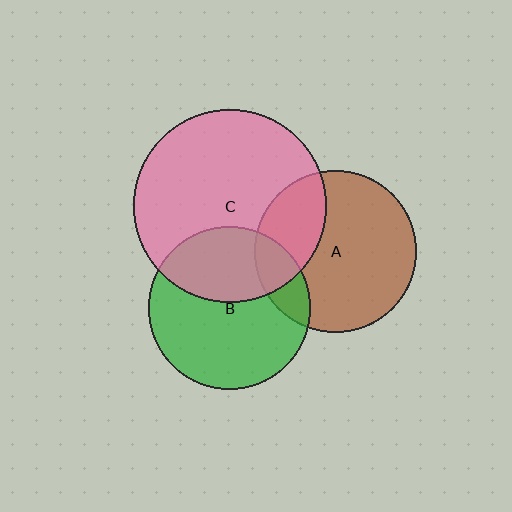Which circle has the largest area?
Circle C (pink).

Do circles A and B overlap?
Yes.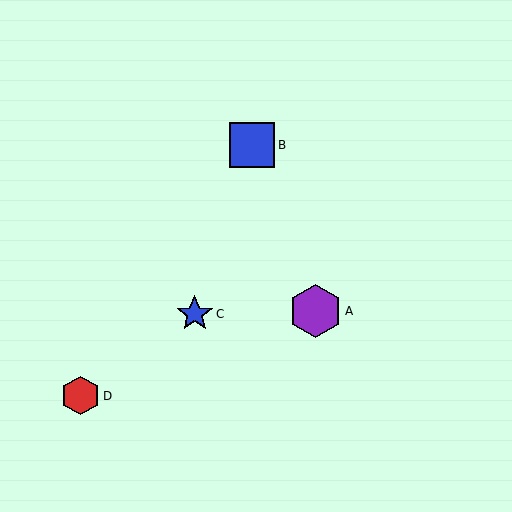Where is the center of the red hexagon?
The center of the red hexagon is at (80, 396).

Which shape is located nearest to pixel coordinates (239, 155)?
The blue square (labeled B) at (252, 145) is nearest to that location.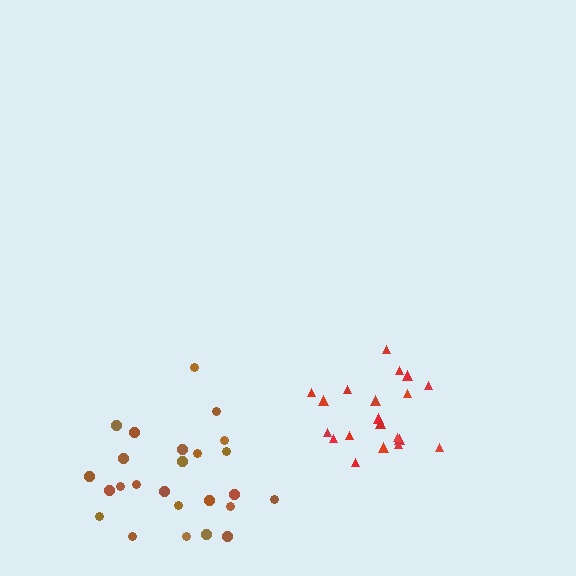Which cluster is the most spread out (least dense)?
Red.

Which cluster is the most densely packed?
Brown.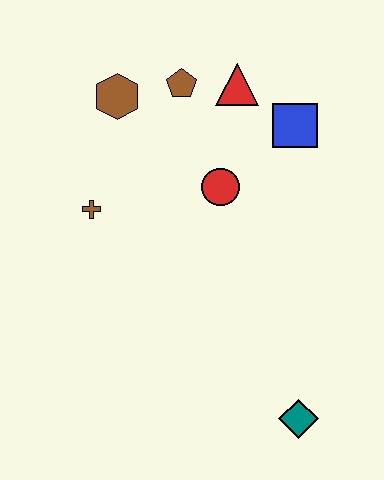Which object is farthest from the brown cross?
The teal diamond is farthest from the brown cross.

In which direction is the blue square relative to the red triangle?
The blue square is to the right of the red triangle.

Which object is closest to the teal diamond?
The red circle is closest to the teal diamond.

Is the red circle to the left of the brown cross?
No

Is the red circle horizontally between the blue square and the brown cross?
Yes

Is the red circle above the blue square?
No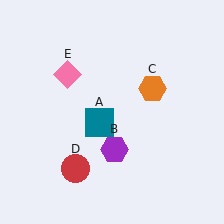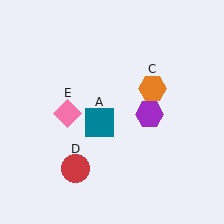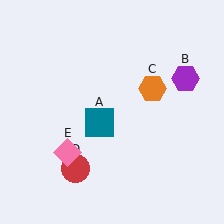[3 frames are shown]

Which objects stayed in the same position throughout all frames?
Teal square (object A) and orange hexagon (object C) and red circle (object D) remained stationary.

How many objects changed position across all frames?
2 objects changed position: purple hexagon (object B), pink diamond (object E).